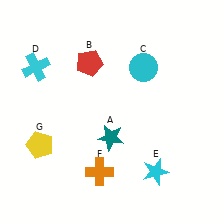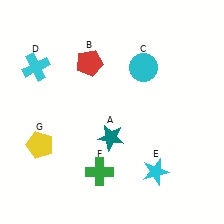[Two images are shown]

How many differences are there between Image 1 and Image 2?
There is 1 difference between the two images.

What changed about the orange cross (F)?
In Image 1, F is orange. In Image 2, it changed to green.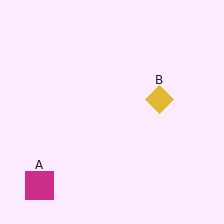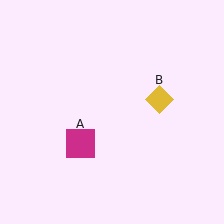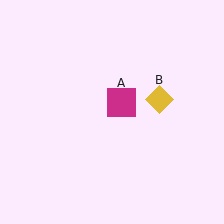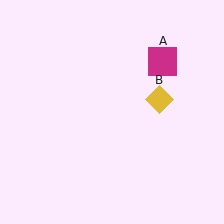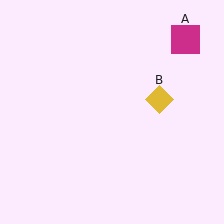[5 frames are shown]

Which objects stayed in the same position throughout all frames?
Yellow diamond (object B) remained stationary.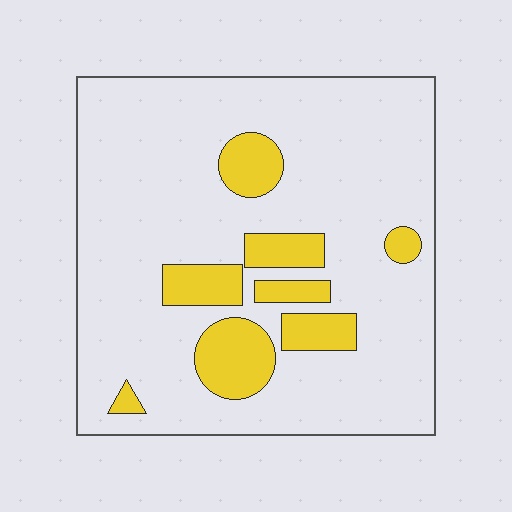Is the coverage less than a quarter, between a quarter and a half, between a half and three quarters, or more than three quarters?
Less than a quarter.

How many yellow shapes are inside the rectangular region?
8.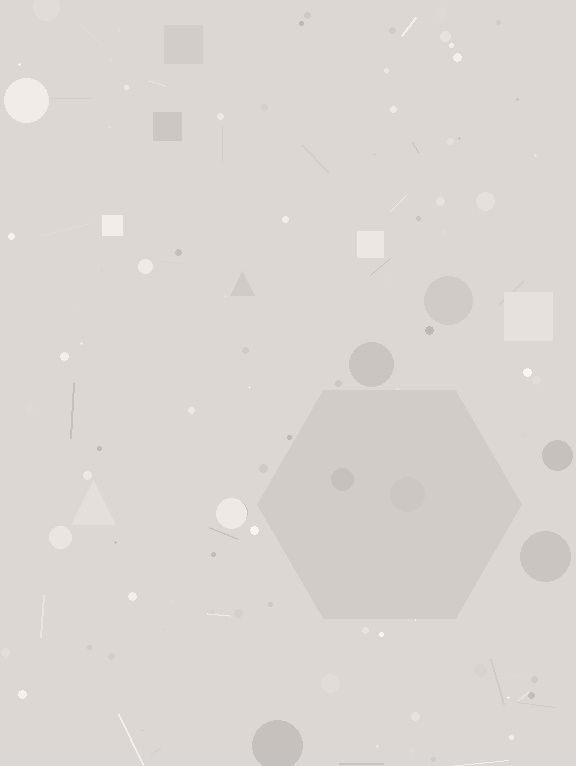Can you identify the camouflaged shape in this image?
The camouflaged shape is a hexagon.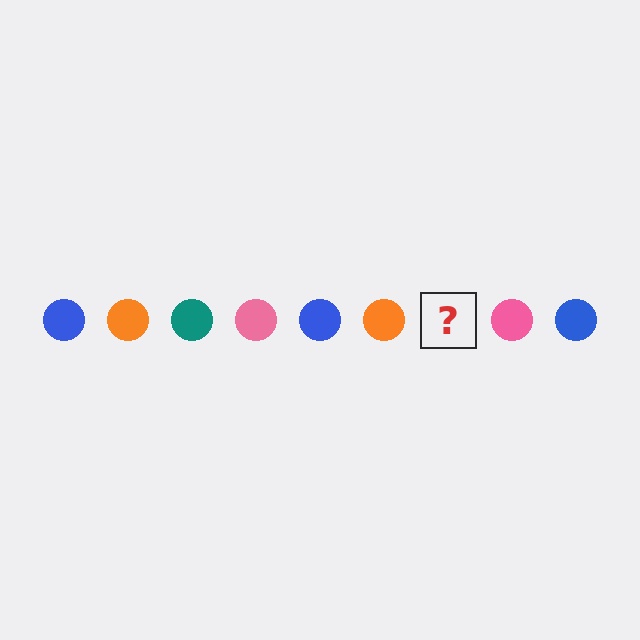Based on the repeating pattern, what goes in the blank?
The blank should be a teal circle.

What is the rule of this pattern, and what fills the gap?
The rule is that the pattern cycles through blue, orange, teal, pink circles. The gap should be filled with a teal circle.